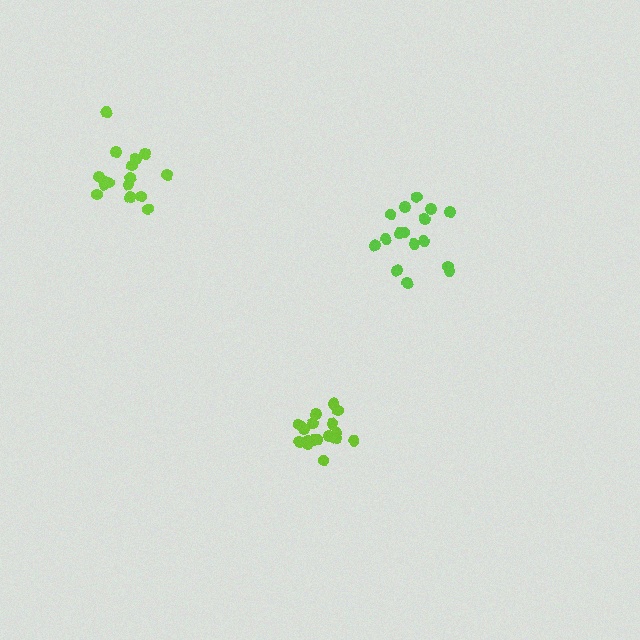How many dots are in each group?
Group 1: 17 dots, Group 2: 16 dots, Group 3: 17 dots (50 total).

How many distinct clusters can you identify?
There are 3 distinct clusters.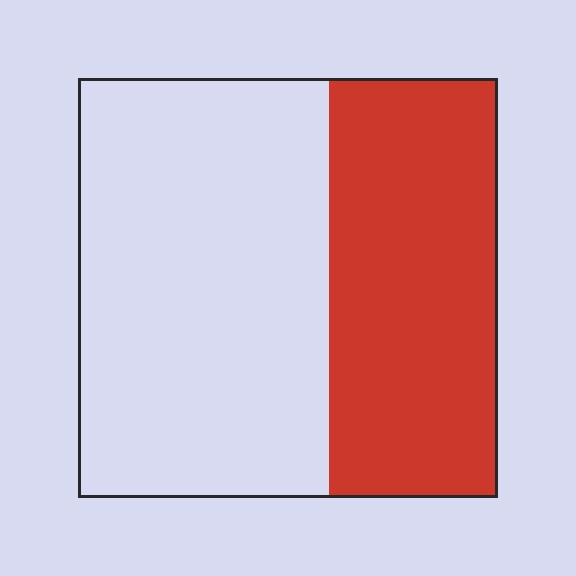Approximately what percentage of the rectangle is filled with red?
Approximately 40%.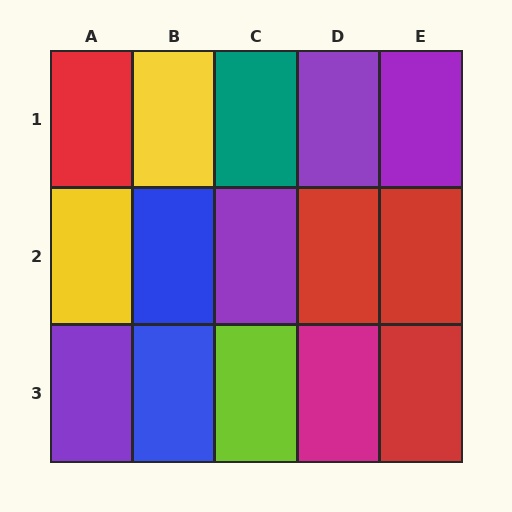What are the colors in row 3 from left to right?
Purple, blue, lime, magenta, red.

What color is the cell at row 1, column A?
Red.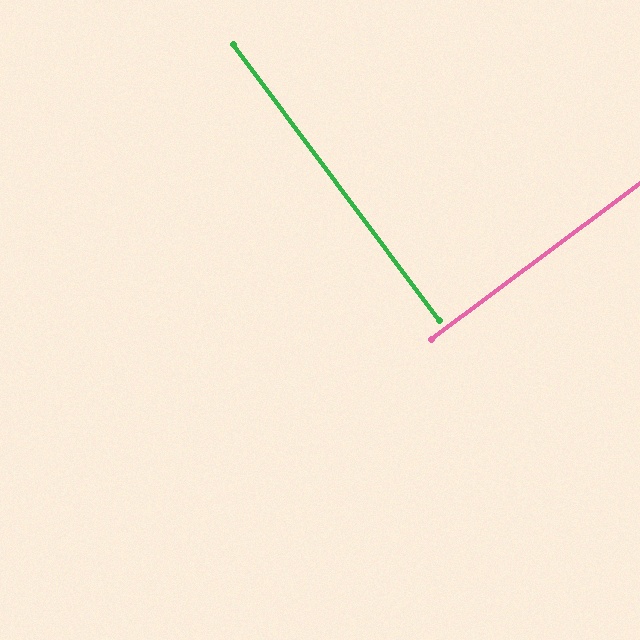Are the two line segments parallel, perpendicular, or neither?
Perpendicular — they meet at approximately 90°.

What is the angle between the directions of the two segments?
Approximately 90 degrees.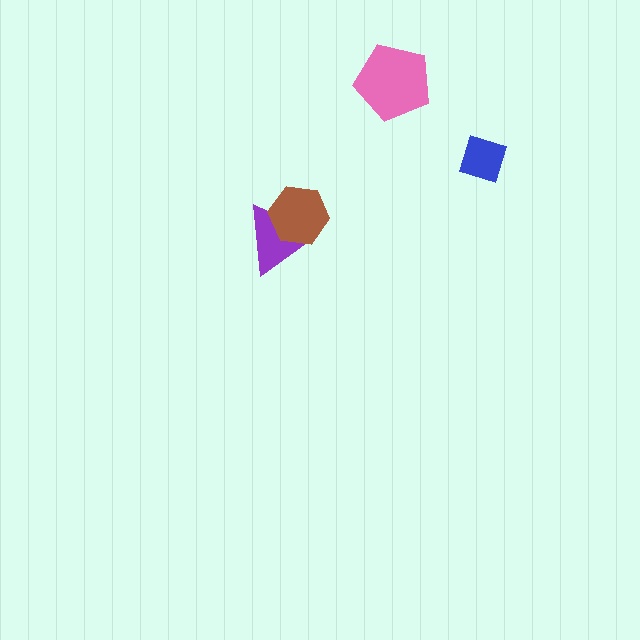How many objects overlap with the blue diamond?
0 objects overlap with the blue diamond.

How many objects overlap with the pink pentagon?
0 objects overlap with the pink pentagon.